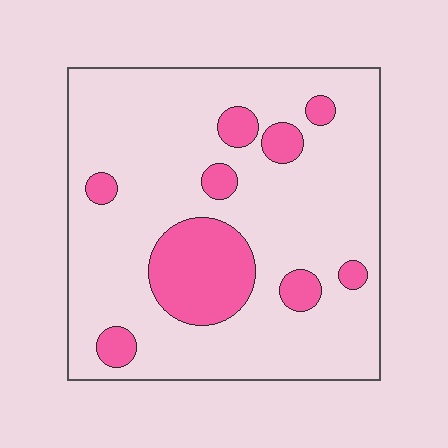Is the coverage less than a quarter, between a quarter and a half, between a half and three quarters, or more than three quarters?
Less than a quarter.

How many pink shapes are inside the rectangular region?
9.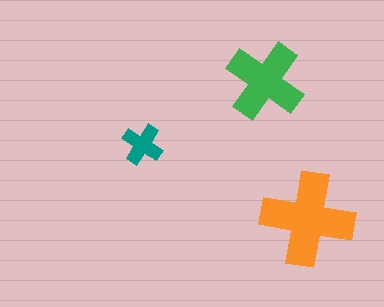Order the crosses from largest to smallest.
the orange one, the green one, the teal one.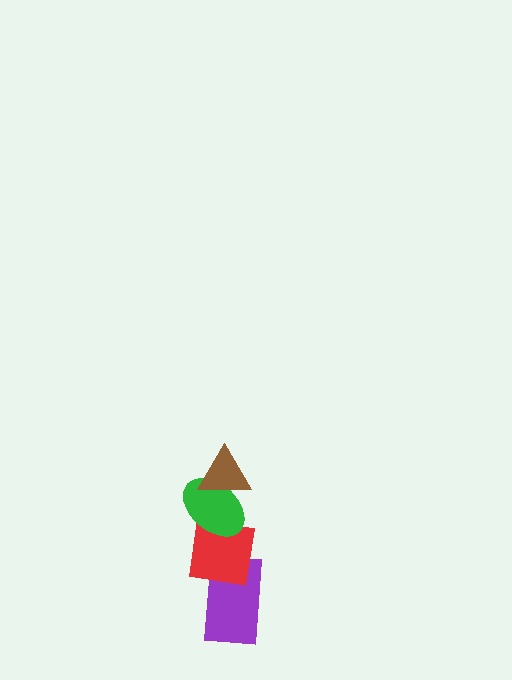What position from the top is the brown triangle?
The brown triangle is 1st from the top.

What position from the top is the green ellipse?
The green ellipse is 2nd from the top.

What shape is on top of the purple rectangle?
The red square is on top of the purple rectangle.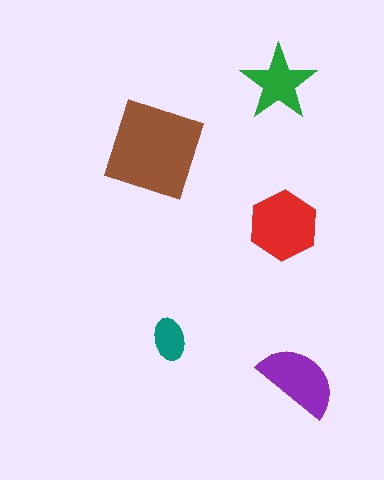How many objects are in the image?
There are 5 objects in the image.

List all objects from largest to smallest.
The brown square, the red hexagon, the purple semicircle, the green star, the teal ellipse.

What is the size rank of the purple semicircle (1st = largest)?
3rd.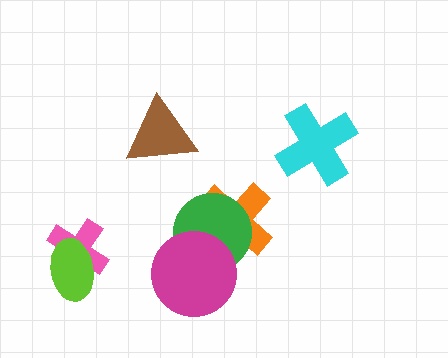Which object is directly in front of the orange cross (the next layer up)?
The green circle is directly in front of the orange cross.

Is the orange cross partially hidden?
Yes, it is partially covered by another shape.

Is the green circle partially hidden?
Yes, it is partially covered by another shape.